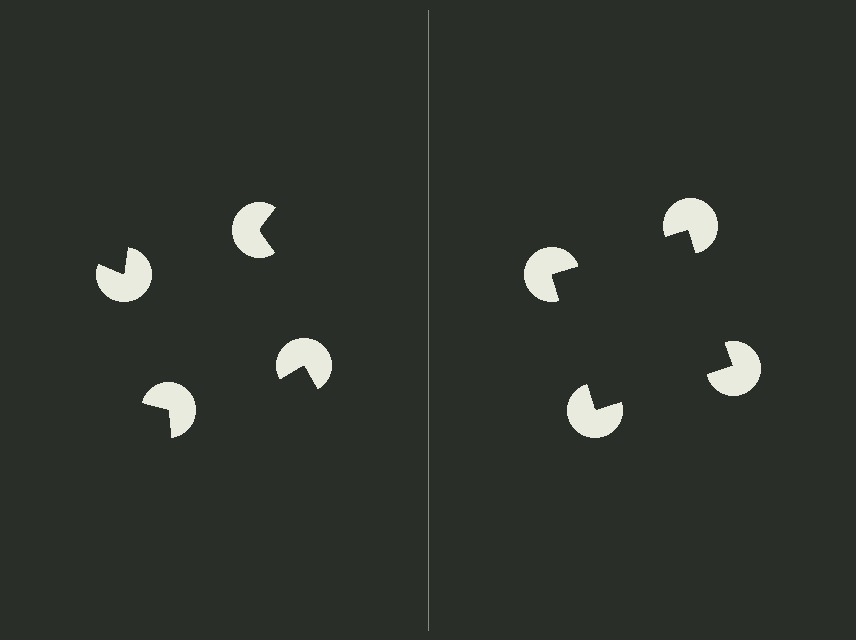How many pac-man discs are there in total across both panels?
8 — 4 on each side.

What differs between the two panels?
The pac-man discs are positioned identically on both sides; only the wedge orientations differ. On the right they align to a square; on the left they are misaligned.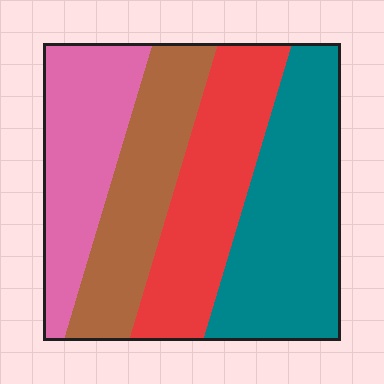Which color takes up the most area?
Teal, at roughly 30%.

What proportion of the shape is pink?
Pink takes up about one fifth (1/5) of the shape.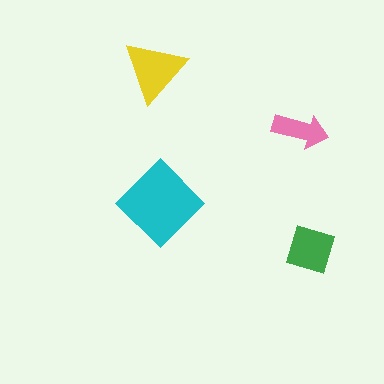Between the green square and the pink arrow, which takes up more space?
The green square.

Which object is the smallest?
The pink arrow.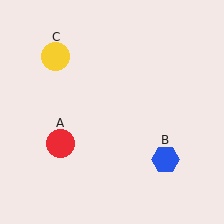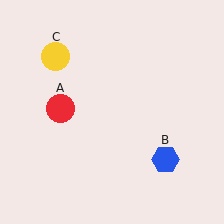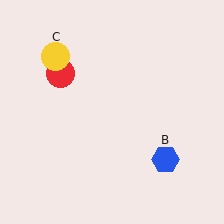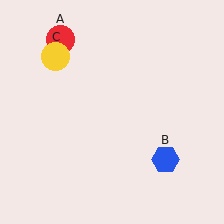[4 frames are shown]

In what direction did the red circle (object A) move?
The red circle (object A) moved up.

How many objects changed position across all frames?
1 object changed position: red circle (object A).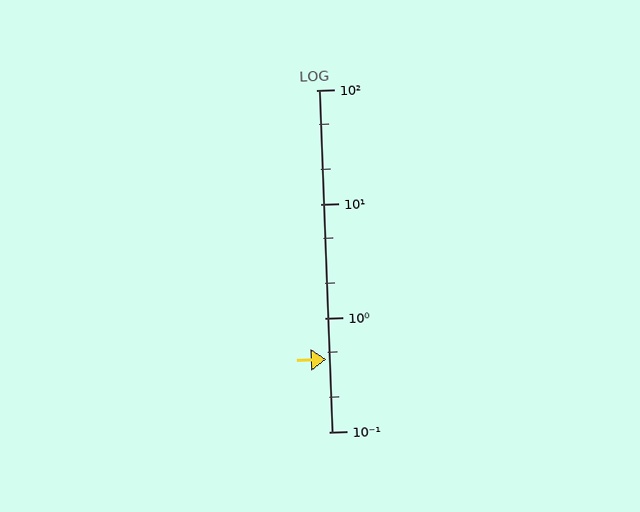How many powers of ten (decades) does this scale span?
The scale spans 3 decades, from 0.1 to 100.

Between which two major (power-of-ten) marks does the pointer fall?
The pointer is between 0.1 and 1.